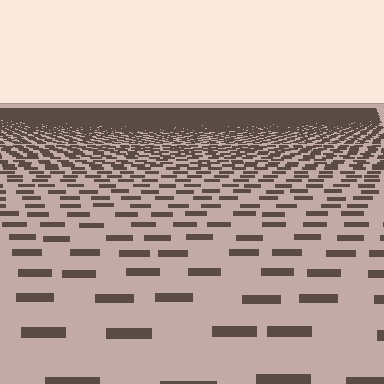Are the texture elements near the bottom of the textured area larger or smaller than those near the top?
Larger. Near the bottom, elements are closer to the viewer and appear at a bigger on-screen size.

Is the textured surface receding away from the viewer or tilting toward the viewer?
The surface is receding away from the viewer. Texture elements get smaller and denser toward the top.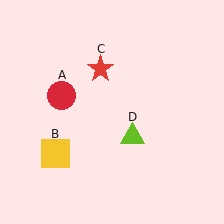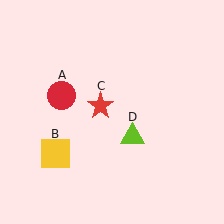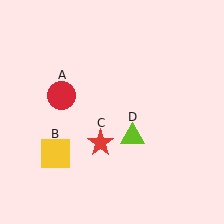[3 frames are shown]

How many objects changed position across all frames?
1 object changed position: red star (object C).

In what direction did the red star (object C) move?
The red star (object C) moved down.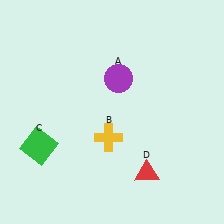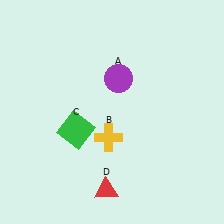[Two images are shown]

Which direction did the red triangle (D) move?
The red triangle (D) moved left.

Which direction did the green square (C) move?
The green square (C) moved right.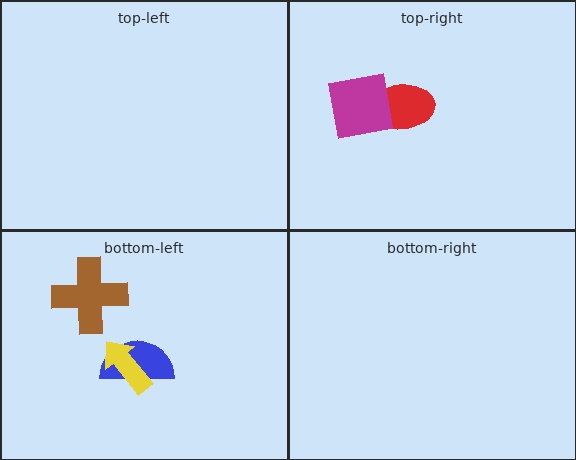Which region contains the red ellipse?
The top-right region.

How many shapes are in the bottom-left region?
3.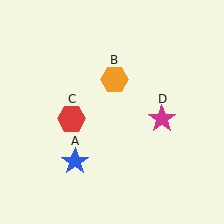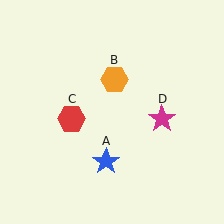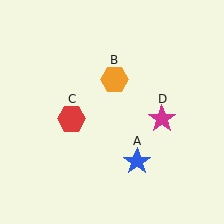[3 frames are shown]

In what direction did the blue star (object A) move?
The blue star (object A) moved right.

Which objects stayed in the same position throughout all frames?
Orange hexagon (object B) and red hexagon (object C) and magenta star (object D) remained stationary.